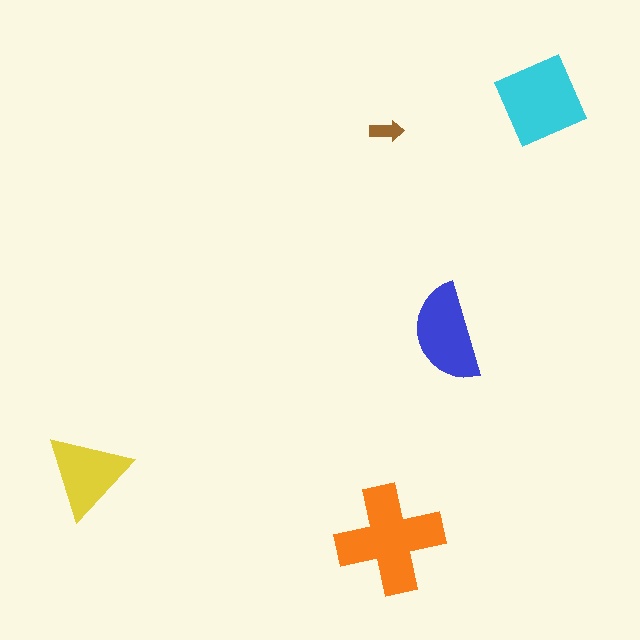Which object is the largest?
The orange cross.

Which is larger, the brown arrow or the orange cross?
The orange cross.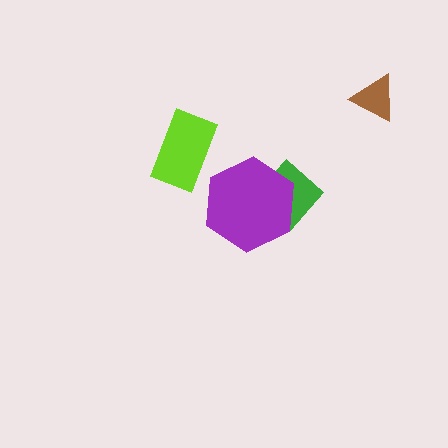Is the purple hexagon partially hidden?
No, no other shape covers it.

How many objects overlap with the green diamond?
1 object overlaps with the green diamond.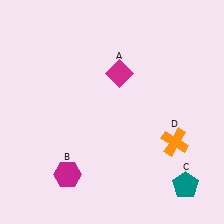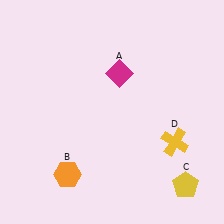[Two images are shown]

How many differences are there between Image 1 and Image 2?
There are 3 differences between the two images.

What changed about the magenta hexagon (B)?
In Image 1, B is magenta. In Image 2, it changed to orange.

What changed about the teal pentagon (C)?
In Image 1, C is teal. In Image 2, it changed to yellow.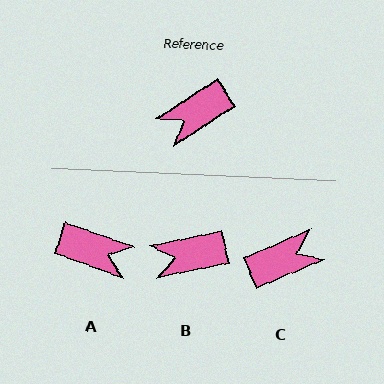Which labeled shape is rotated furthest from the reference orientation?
C, about 170 degrees away.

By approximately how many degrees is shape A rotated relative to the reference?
Approximately 127 degrees counter-clockwise.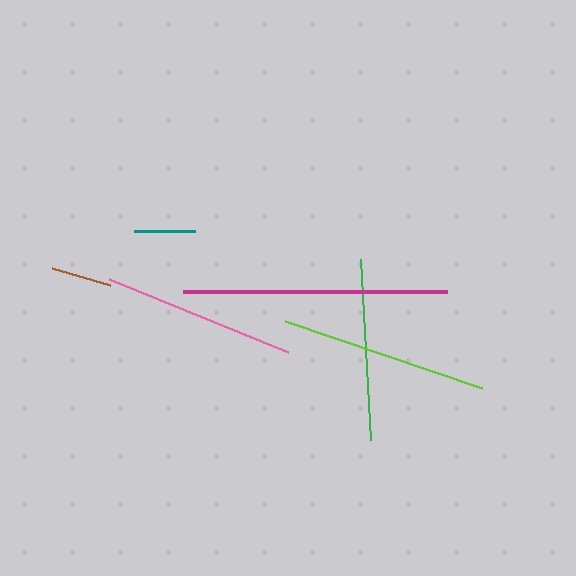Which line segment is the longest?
The magenta line is the longest at approximately 264 pixels.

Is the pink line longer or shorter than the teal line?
The pink line is longer than the teal line.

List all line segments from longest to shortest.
From longest to shortest: magenta, lime, pink, green, brown, teal.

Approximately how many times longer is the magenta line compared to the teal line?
The magenta line is approximately 4.3 times the length of the teal line.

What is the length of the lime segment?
The lime segment is approximately 208 pixels long.